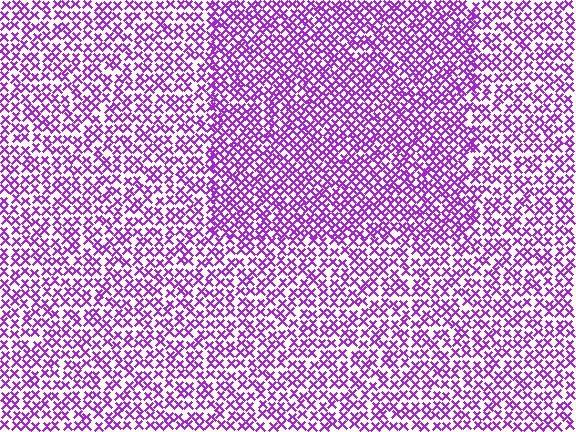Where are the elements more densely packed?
The elements are more densely packed inside the rectangle boundary.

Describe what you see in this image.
The image contains small purple elements arranged at two different densities. A rectangle-shaped region is visible where the elements are more densely packed than the surrounding area.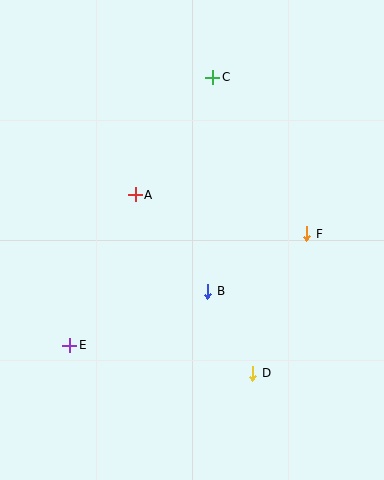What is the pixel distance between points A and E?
The distance between A and E is 164 pixels.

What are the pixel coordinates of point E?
Point E is at (70, 345).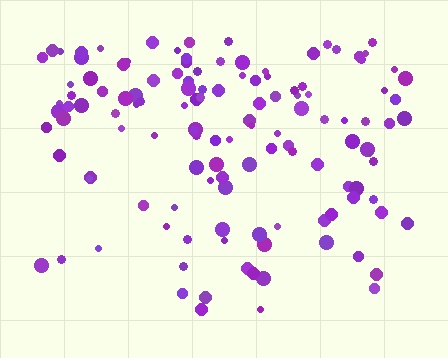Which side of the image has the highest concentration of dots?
The top.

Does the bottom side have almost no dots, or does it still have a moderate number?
Still a moderate number, just noticeably fewer than the top.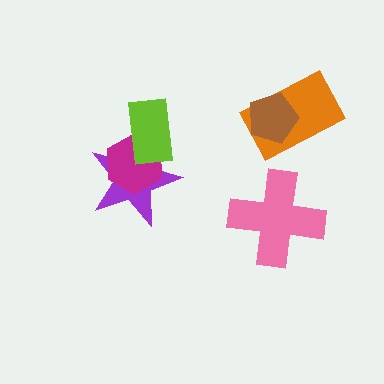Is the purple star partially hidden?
Yes, it is partially covered by another shape.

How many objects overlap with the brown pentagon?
1 object overlaps with the brown pentagon.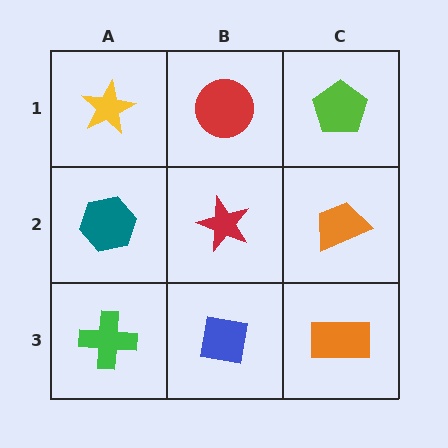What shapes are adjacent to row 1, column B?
A red star (row 2, column B), a yellow star (row 1, column A), a lime pentagon (row 1, column C).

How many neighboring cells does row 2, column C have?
3.